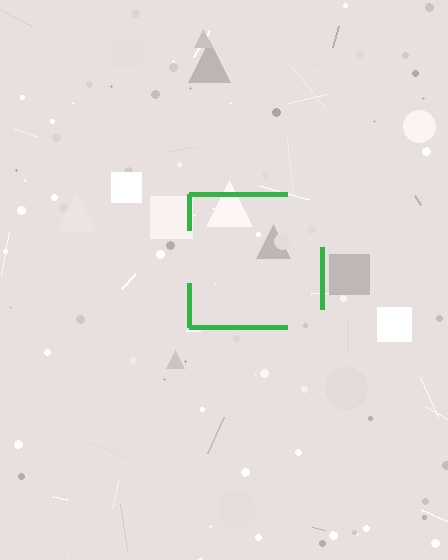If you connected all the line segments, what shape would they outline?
They would outline a square.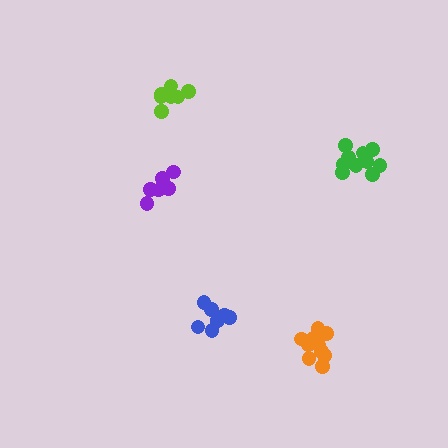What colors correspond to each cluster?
The clusters are colored: purple, green, lime, orange, blue.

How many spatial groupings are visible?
There are 5 spatial groupings.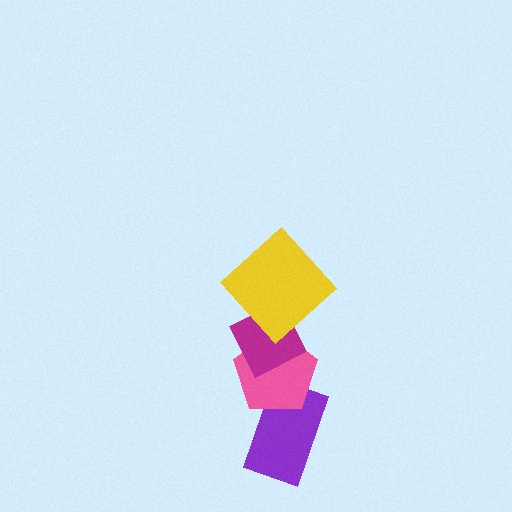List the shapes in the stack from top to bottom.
From top to bottom: the yellow diamond, the magenta diamond, the pink pentagon, the purple rectangle.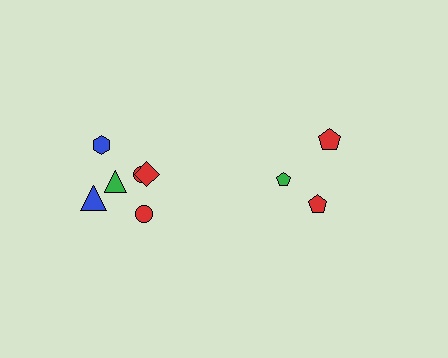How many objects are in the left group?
There are 6 objects.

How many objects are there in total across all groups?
There are 9 objects.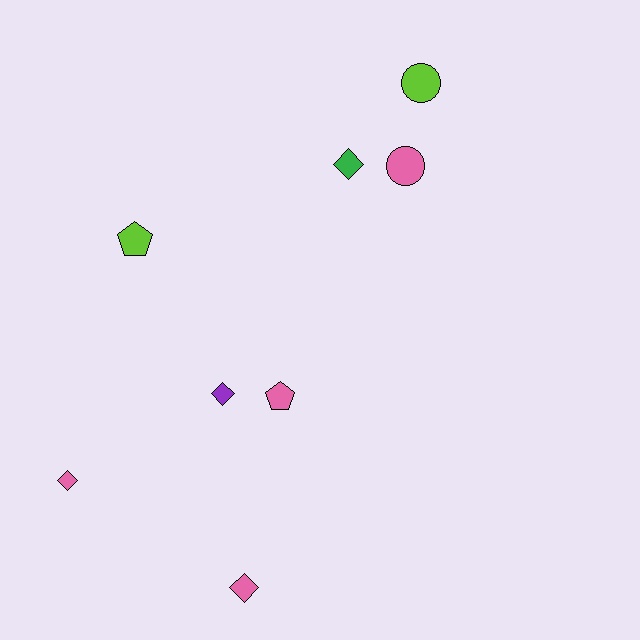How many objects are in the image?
There are 8 objects.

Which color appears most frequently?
Pink, with 4 objects.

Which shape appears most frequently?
Diamond, with 4 objects.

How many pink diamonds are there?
There are 2 pink diamonds.